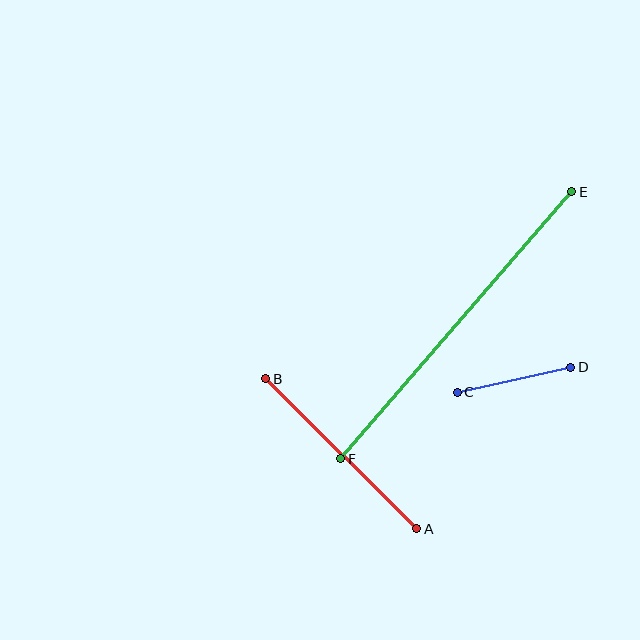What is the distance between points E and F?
The distance is approximately 353 pixels.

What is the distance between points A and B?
The distance is approximately 213 pixels.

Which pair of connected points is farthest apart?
Points E and F are farthest apart.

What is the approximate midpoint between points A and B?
The midpoint is at approximately (341, 454) pixels.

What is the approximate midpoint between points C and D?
The midpoint is at approximately (514, 380) pixels.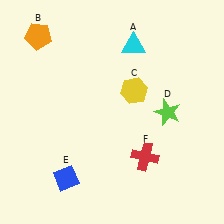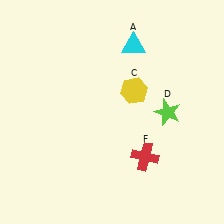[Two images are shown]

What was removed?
The orange pentagon (B), the blue diamond (E) were removed in Image 2.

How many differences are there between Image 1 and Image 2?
There are 2 differences between the two images.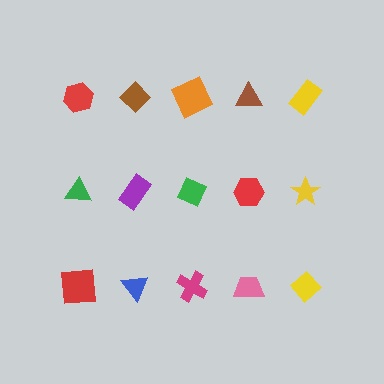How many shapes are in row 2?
5 shapes.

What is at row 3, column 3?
A magenta cross.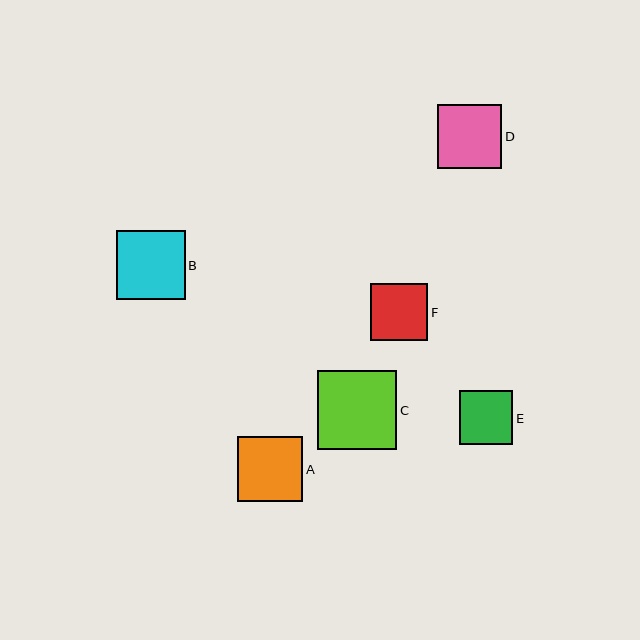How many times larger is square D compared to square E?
Square D is approximately 1.2 times the size of square E.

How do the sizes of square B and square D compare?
Square B and square D are approximately the same size.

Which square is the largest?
Square C is the largest with a size of approximately 79 pixels.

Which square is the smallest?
Square E is the smallest with a size of approximately 54 pixels.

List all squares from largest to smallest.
From largest to smallest: C, B, A, D, F, E.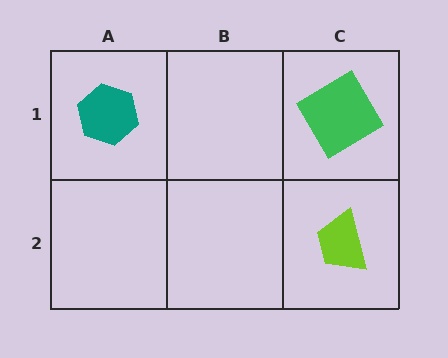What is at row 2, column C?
A lime trapezoid.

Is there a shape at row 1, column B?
No, that cell is empty.